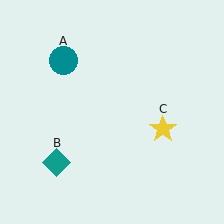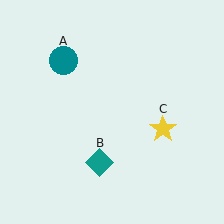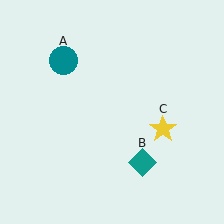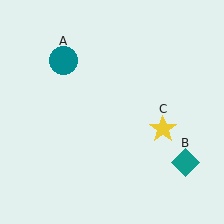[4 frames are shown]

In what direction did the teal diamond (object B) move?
The teal diamond (object B) moved right.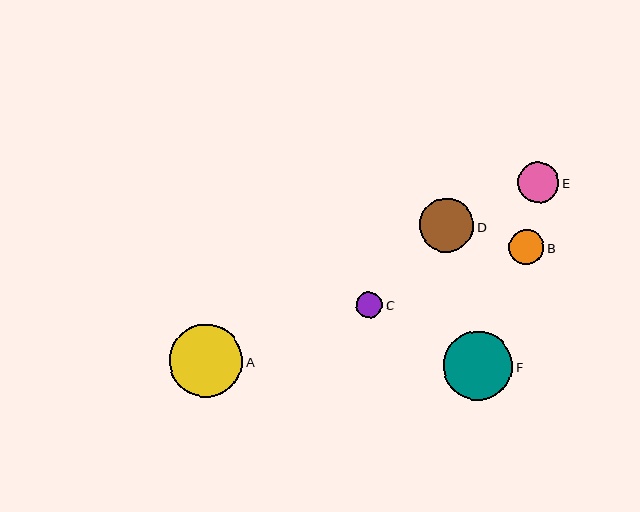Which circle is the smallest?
Circle C is the smallest with a size of approximately 26 pixels.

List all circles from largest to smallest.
From largest to smallest: A, F, D, E, B, C.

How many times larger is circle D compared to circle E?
Circle D is approximately 1.3 times the size of circle E.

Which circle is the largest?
Circle A is the largest with a size of approximately 73 pixels.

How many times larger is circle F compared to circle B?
Circle F is approximately 2.0 times the size of circle B.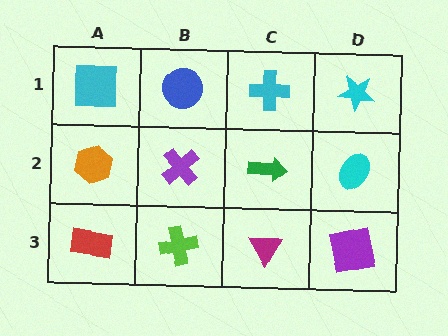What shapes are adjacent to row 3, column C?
A green arrow (row 2, column C), a lime cross (row 3, column B), a purple square (row 3, column D).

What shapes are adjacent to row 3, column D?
A cyan ellipse (row 2, column D), a magenta triangle (row 3, column C).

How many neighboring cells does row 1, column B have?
3.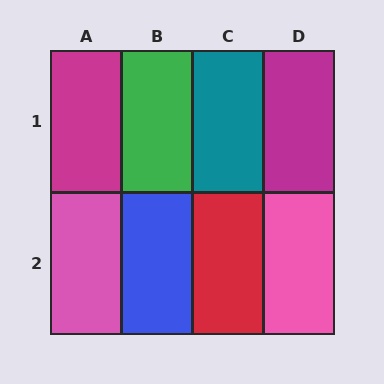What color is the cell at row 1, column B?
Green.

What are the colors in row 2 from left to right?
Pink, blue, red, pink.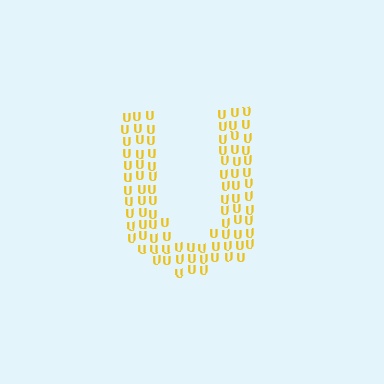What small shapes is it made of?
It is made of small letter U's.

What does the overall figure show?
The overall figure shows the letter U.